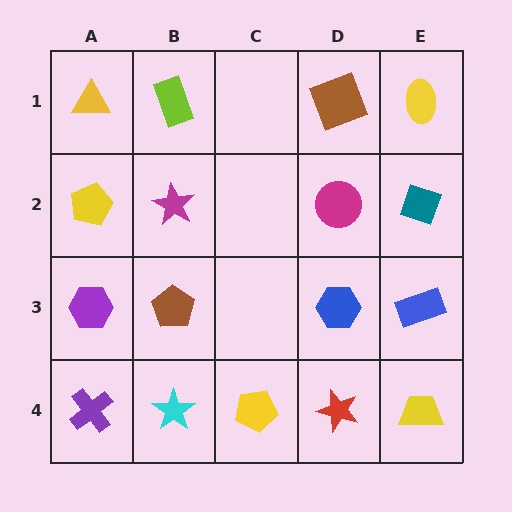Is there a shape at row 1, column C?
No, that cell is empty.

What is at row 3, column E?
A blue rectangle.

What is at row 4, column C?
A yellow pentagon.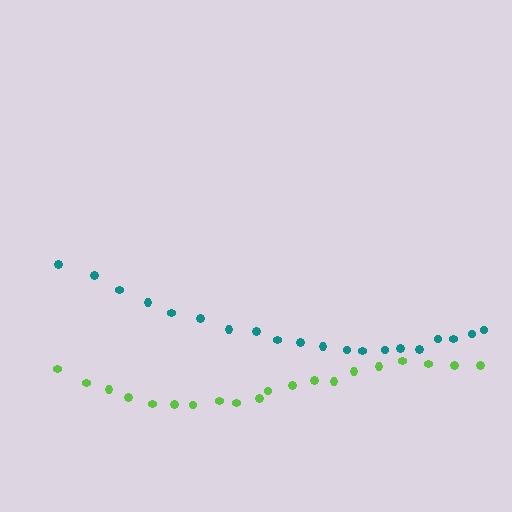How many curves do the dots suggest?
There are 2 distinct paths.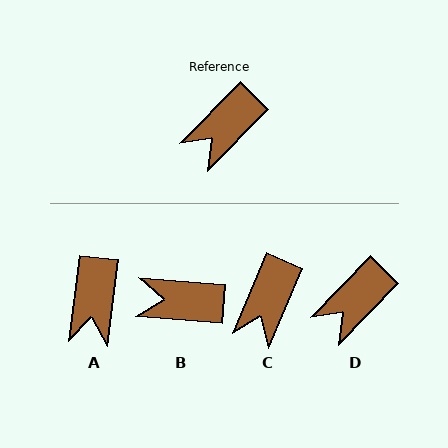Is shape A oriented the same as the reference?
No, it is off by about 38 degrees.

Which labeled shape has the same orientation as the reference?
D.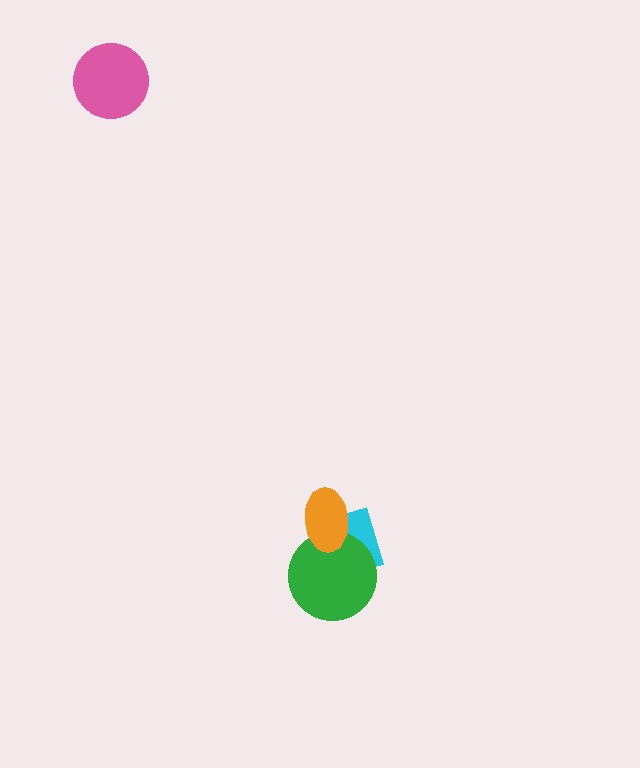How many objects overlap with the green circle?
2 objects overlap with the green circle.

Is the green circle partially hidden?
Yes, it is partially covered by another shape.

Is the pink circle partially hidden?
No, no other shape covers it.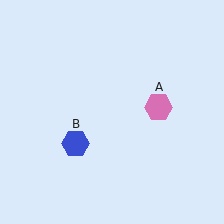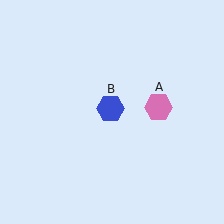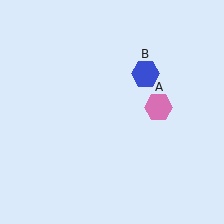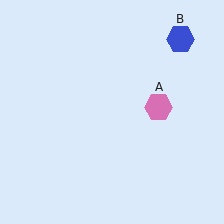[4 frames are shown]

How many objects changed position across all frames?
1 object changed position: blue hexagon (object B).